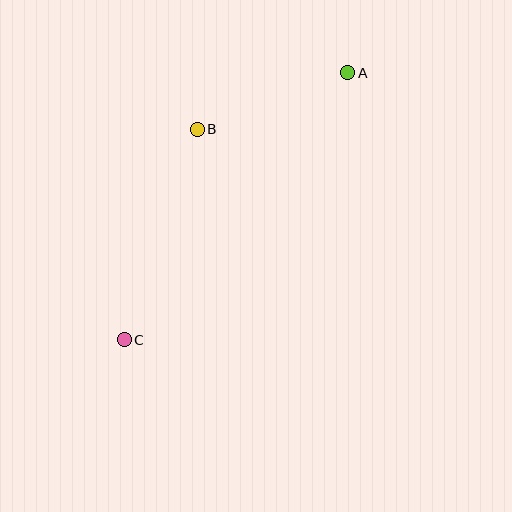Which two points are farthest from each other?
Points A and C are farthest from each other.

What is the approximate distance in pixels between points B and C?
The distance between B and C is approximately 223 pixels.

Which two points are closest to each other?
Points A and B are closest to each other.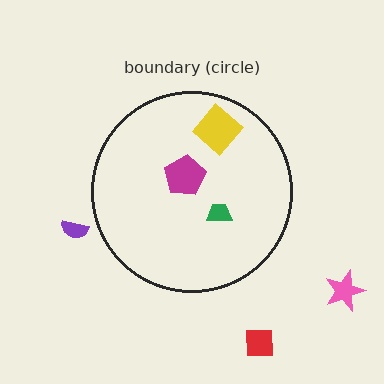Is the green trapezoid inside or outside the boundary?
Inside.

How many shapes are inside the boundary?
3 inside, 3 outside.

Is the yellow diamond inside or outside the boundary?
Inside.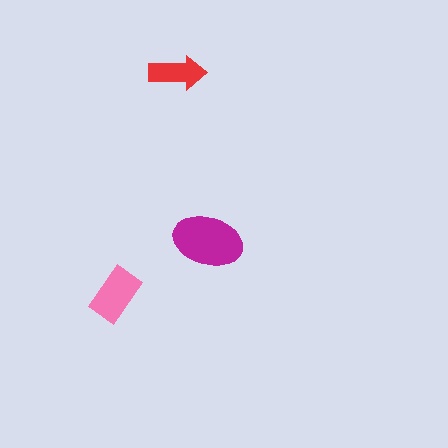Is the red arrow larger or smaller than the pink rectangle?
Smaller.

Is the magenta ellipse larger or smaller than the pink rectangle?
Larger.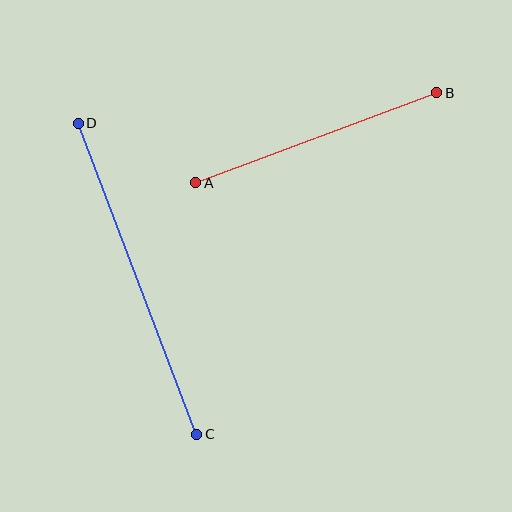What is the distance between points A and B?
The distance is approximately 257 pixels.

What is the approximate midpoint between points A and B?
The midpoint is at approximately (316, 138) pixels.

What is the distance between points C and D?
The distance is approximately 333 pixels.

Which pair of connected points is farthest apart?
Points C and D are farthest apart.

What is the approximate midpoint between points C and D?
The midpoint is at approximately (137, 279) pixels.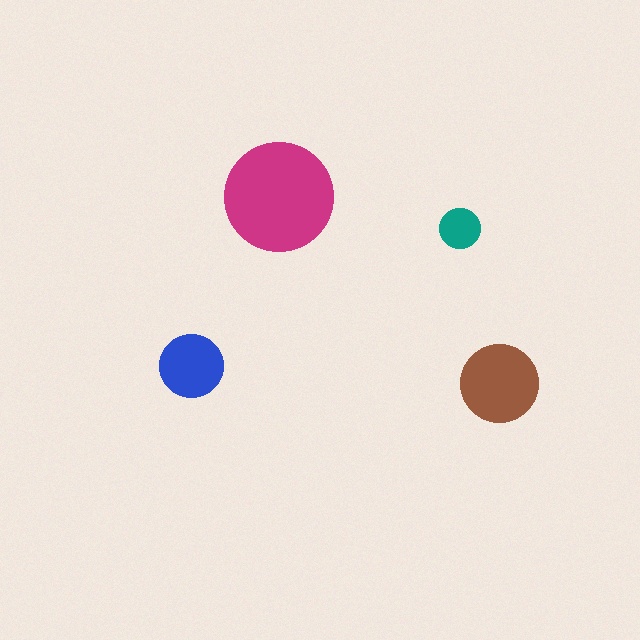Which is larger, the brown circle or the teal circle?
The brown one.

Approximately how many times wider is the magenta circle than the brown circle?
About 1.5 times wider.